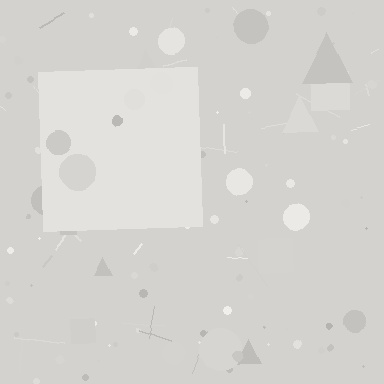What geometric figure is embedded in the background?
A square is embedded in the background.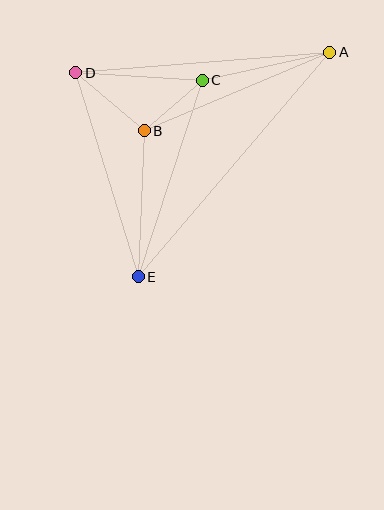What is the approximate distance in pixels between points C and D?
The distance between C and D is approximately 127 pixels.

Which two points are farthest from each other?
Points A and E are farthest from each other.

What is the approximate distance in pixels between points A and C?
The distance between A and C is approximately 130 pixels.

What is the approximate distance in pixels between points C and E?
The distance between C and E is approximately 207 pixels.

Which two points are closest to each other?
Points B and C are closest to each other.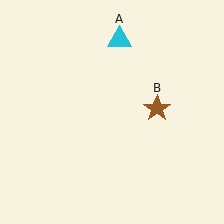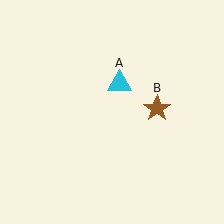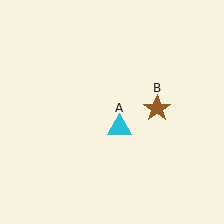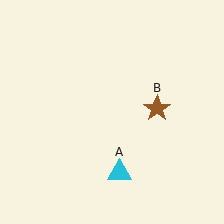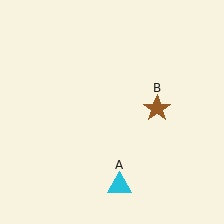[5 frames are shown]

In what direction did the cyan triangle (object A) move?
The cyan triangle (object A) moved down.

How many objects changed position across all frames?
1 object changed position: cyan triangle (object A).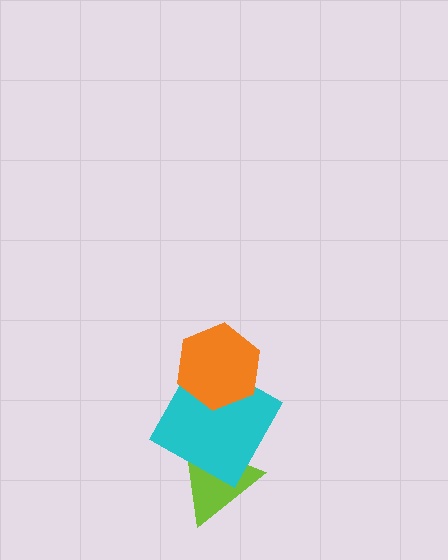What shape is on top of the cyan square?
The orange hexagon is on top of the cyan square.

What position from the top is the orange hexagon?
The orange hexagon is 1st from the top.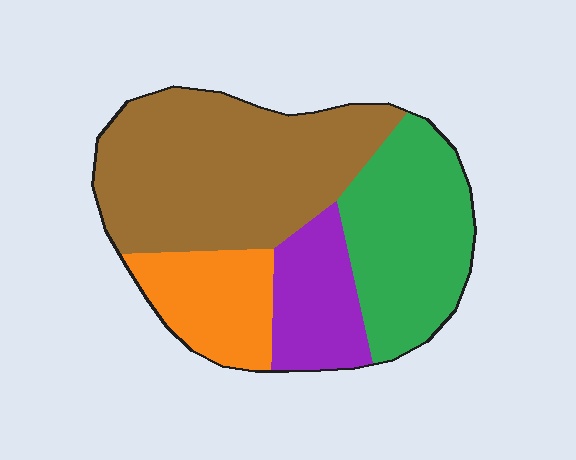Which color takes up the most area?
Brown, at roughly 45%.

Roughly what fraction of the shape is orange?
Orange takes up about one sixth (1/6) of the shape.